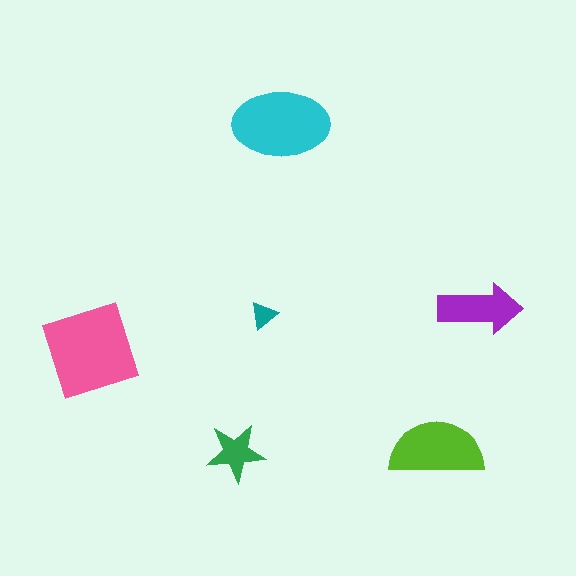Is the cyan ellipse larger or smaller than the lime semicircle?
Larger.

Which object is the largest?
The pink square.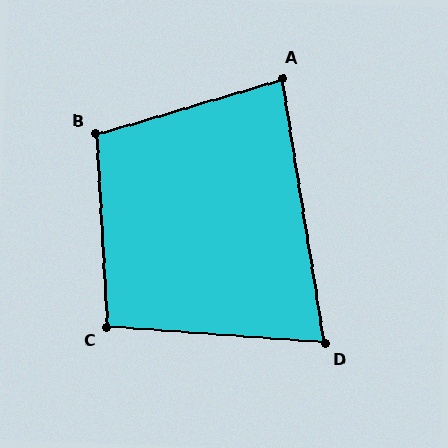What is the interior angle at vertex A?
Approximately 83 degrees (acute).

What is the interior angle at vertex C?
Approximately 97 degrees (obtuse).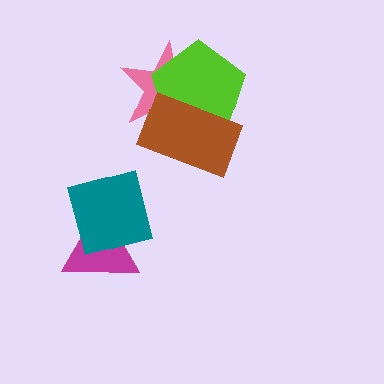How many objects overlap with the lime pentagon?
2 objects overlap with the lime pentagon.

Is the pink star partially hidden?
Yes, it is partially covered by another shape.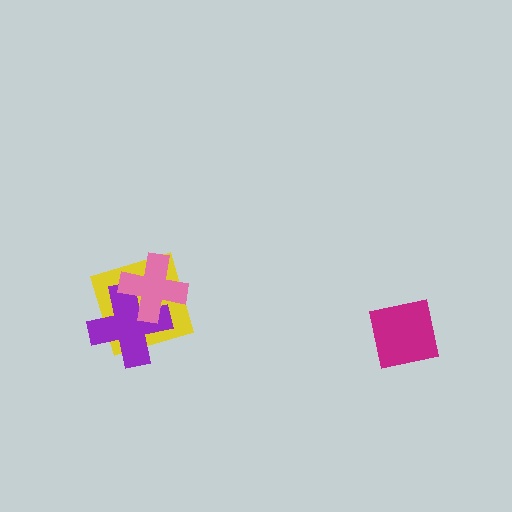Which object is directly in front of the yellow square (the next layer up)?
The purple cross is directly in front of the yellow square.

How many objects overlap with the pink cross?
2 objects overlap with the pink cross.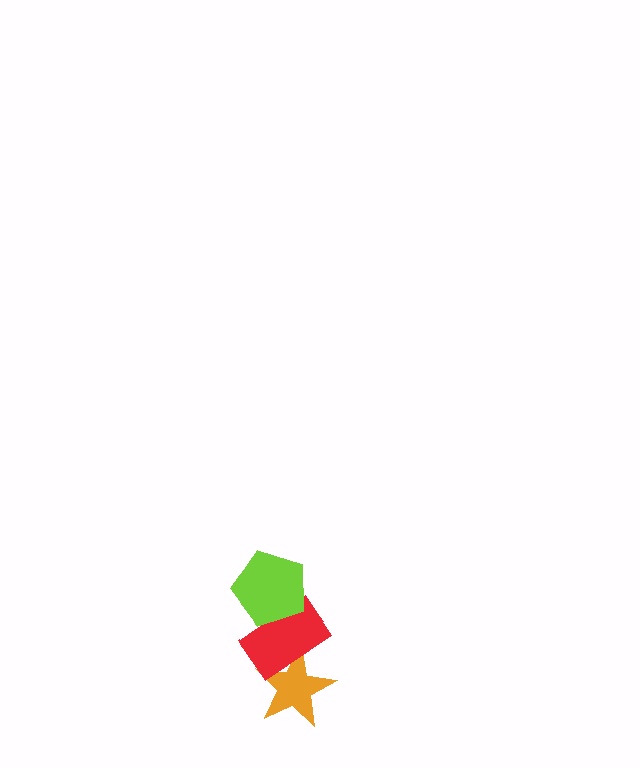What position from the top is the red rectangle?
The red rectangle is 2nd from the top.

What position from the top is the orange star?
The orange star is 3rd from the top.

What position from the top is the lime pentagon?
The lime pentagon is 1st from the top.